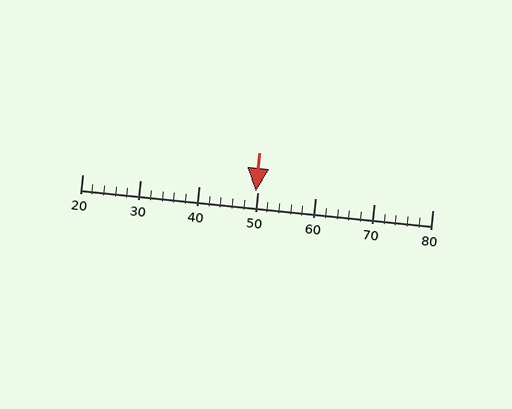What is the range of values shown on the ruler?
The ruler shows values from 20 to 80.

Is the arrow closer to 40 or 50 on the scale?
The arrow is closer to 50.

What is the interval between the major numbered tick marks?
The major tick marks are spaced 10 units apart.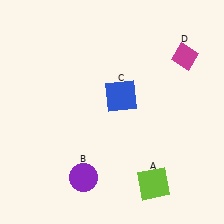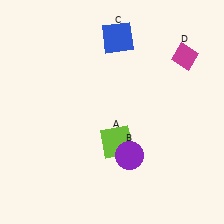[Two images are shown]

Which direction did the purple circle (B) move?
The purple circle (B) moved right.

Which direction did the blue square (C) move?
The blue square (C) moved up.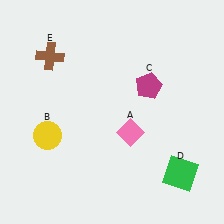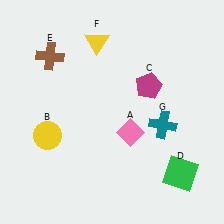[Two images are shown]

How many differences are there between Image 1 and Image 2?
There are 2 differences between the two images.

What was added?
A yellow triangle (F), a teal cross (G) were added in Image 2.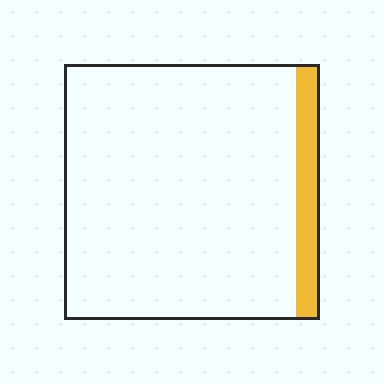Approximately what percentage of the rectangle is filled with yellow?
Approximately 10%.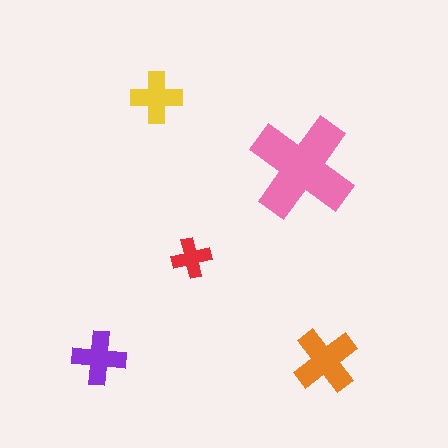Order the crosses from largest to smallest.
the pink one, the orange one, the purple one, the yellow one, the red one.